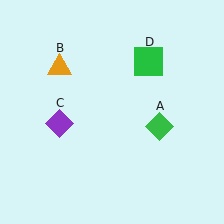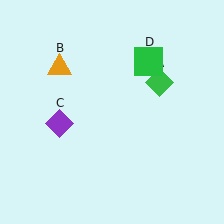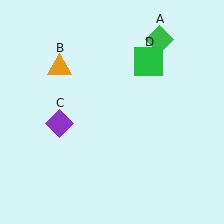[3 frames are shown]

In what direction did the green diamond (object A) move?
The green diamond (object A) moved up.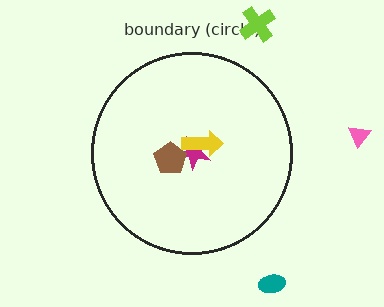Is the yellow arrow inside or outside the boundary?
Inside.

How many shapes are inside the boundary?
3 inside, 3 outside.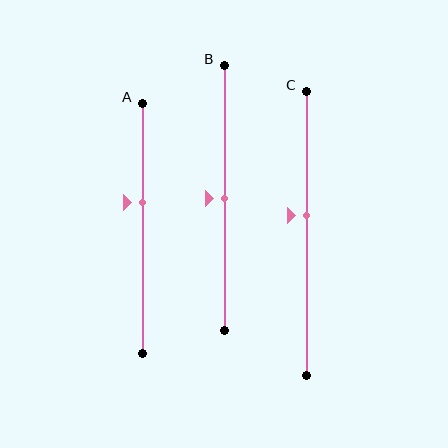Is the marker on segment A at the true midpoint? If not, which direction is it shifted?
No, the marker on segment A is shifted upward by about 10% of the segment length.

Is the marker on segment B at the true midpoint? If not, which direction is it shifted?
Yes, the marker on segment B is at the true midpoint.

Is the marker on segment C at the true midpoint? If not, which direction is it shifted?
No, the marker on segment C is shifted upward by about 6% of the segment length.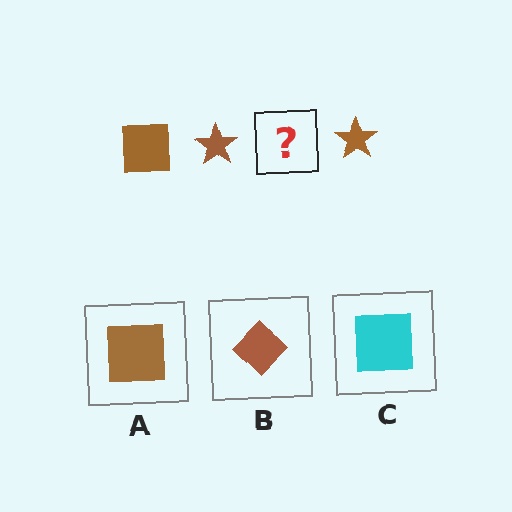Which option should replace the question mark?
Option A.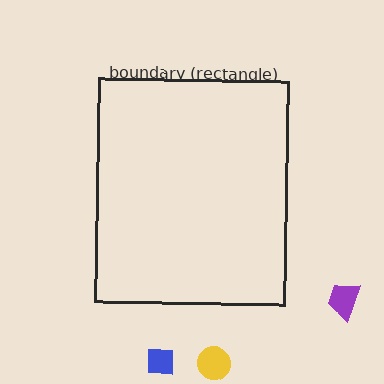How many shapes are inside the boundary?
0 inside, 3 outside.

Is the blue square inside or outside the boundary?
Outside.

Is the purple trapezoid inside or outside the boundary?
Outside.